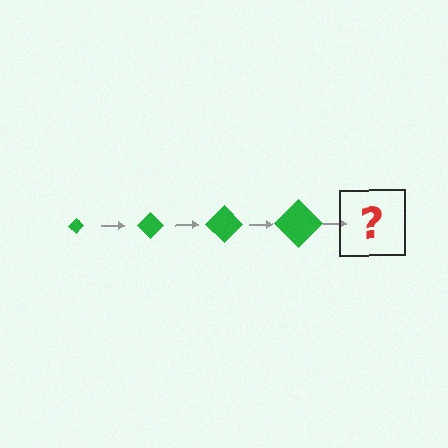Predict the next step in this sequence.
The next step is a green diamond, larger than the previous one.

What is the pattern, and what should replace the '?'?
The pattern is that the diamond gets progressively larger each step. The '?' should be a green diamond, larger than the previous one.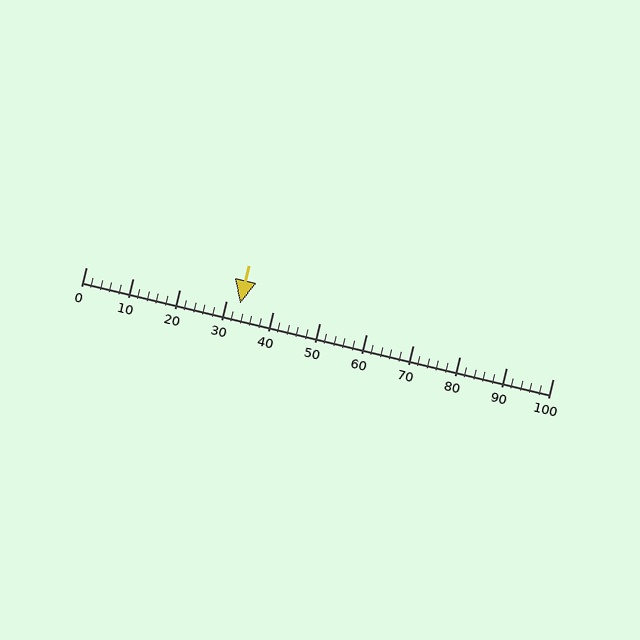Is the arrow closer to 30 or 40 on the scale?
The arrow is closer to 30.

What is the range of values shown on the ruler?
The ruler shows values from 0 to 100.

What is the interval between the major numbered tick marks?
The major tick marks are spaced 10 units apart.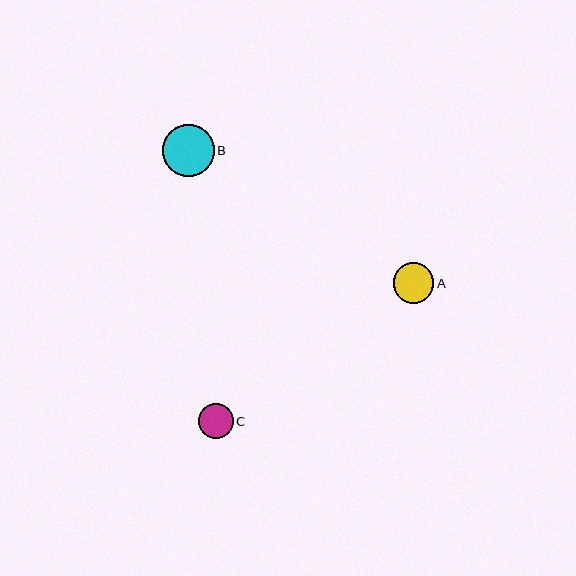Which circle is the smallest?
Circle C is the smallest with a size of approximately 35 pixels.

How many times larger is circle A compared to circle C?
Circle A is approximately 1.2 times the size of circle C.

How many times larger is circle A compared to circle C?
Circle A is approximately 1.2 times the size of circle C.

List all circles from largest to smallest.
From largest to smallest: B, A, C.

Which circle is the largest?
Circle B is the largest with a size of approximately 52 pixels.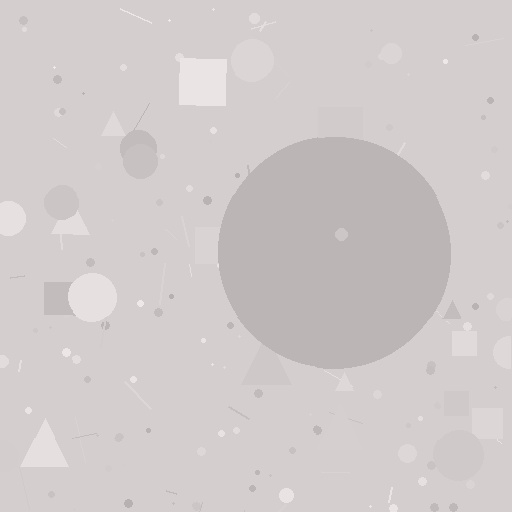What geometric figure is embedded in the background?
A circle is embedded in the background.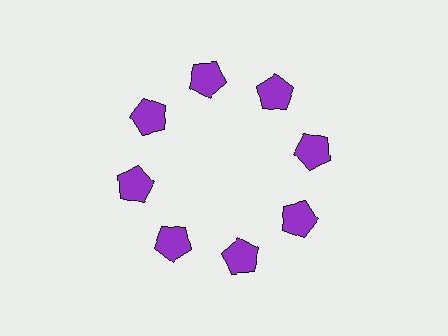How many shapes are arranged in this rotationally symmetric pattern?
There are 8 shapes, arranged in 8 groups of 1.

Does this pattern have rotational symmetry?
Yes, this pattern has 8-fold rotational symmetry. It looks the same after rotating 45 degrees around the center.